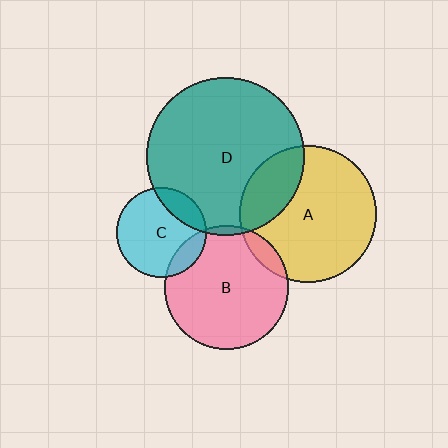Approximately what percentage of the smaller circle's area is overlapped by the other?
Approximately 25%.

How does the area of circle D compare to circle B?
Approximately 1.6 times.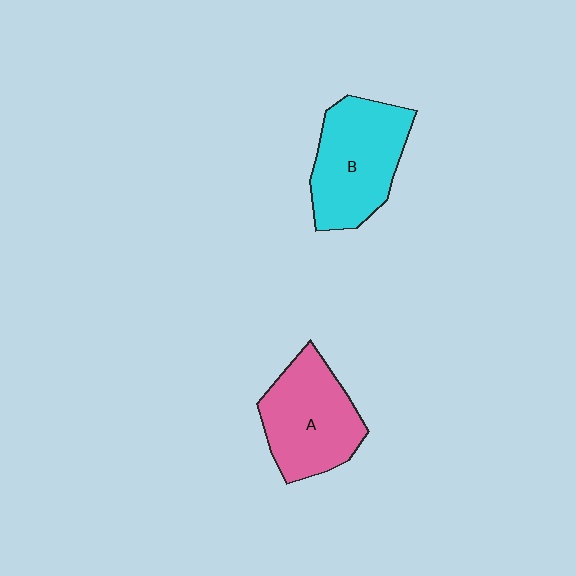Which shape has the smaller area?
Shape A (pink).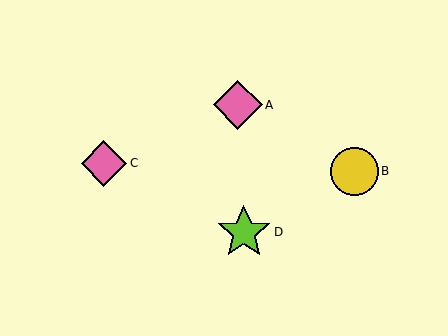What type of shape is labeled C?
Shape C is a pink diamond.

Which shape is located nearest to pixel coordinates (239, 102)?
The pink diamond (labeled A) at (238, 105) is nearest to that location.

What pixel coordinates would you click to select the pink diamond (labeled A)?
Click at (238, 105) to select the pink diamond A.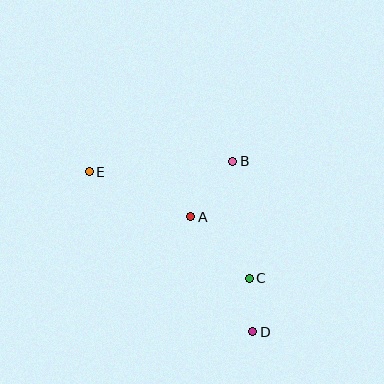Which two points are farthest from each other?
Points D and E are farthest from each other.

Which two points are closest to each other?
Points C and D are closest to each other.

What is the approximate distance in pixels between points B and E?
The distance between B and E is approximately 144 pixels.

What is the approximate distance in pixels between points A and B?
The distance between A and B is approximately 70 pixels.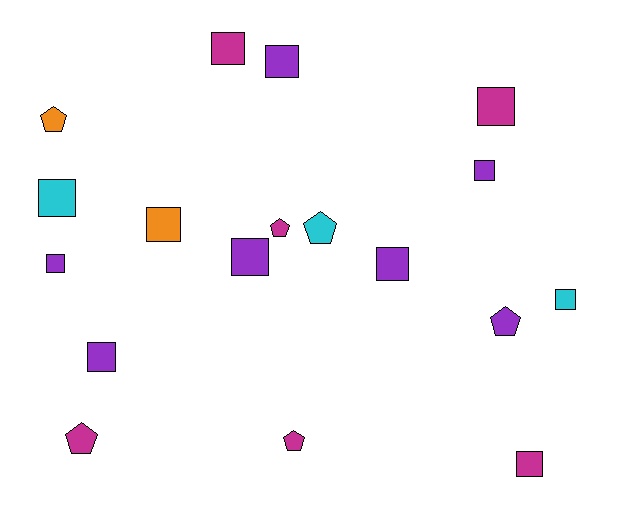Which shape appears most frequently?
Square, with 12 objects.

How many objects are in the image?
There are 18 objects.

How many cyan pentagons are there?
There is 1 cyan pentagon.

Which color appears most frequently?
Purple, with 7 objects.